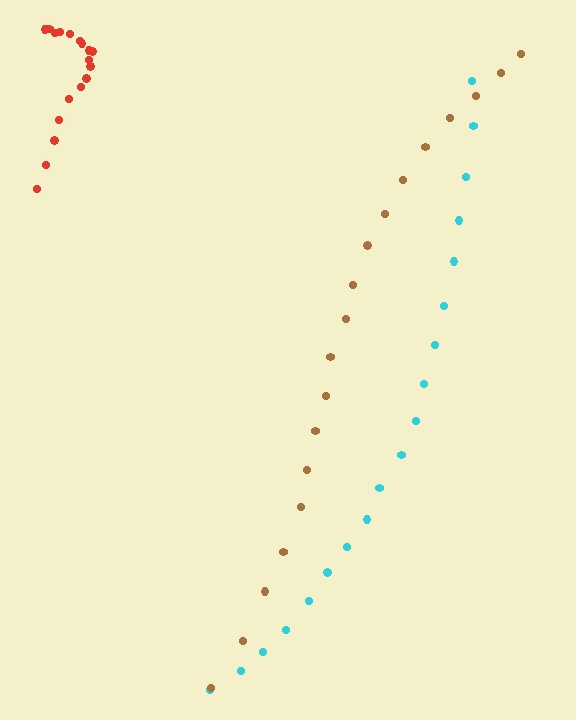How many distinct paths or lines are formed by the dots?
There are 3 distinct paths.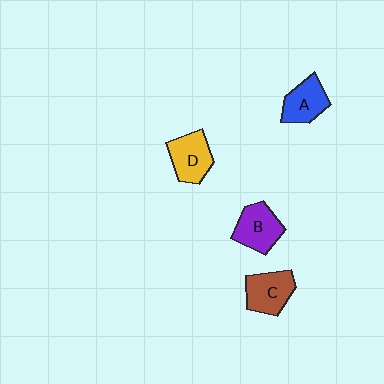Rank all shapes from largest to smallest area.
From largest to smallest: B (purple), C (brown), D (yellow), A (blue).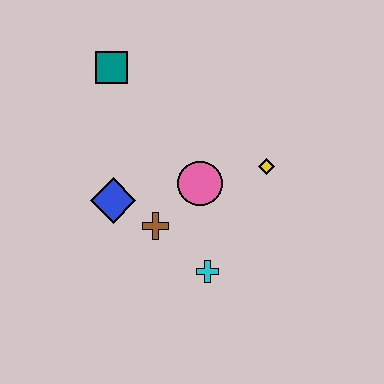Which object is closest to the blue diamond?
The brown cross is closest to the blue diamond.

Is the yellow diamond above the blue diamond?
Yes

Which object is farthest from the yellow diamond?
The teal square is farthest from the yellow diamond.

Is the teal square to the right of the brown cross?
No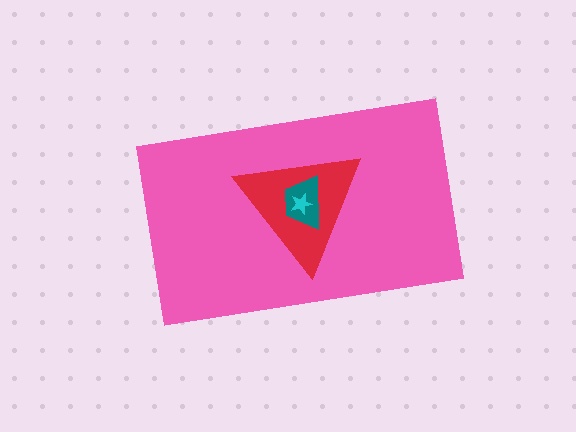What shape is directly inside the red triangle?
The teal trapezoid.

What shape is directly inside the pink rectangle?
The red triangle.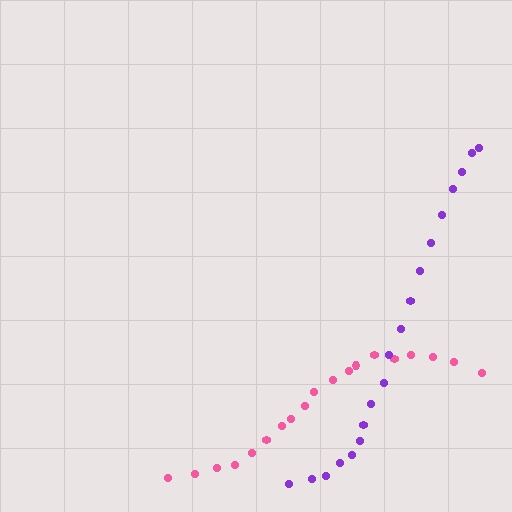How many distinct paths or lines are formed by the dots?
There are 2 distinct paths.